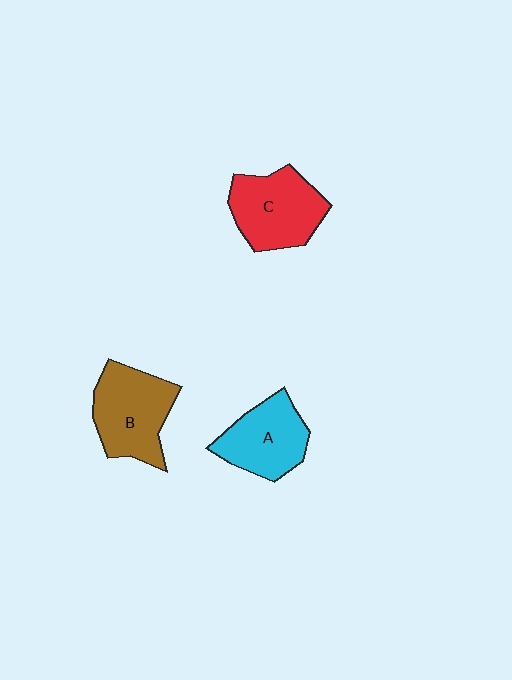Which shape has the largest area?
Shape B (brown).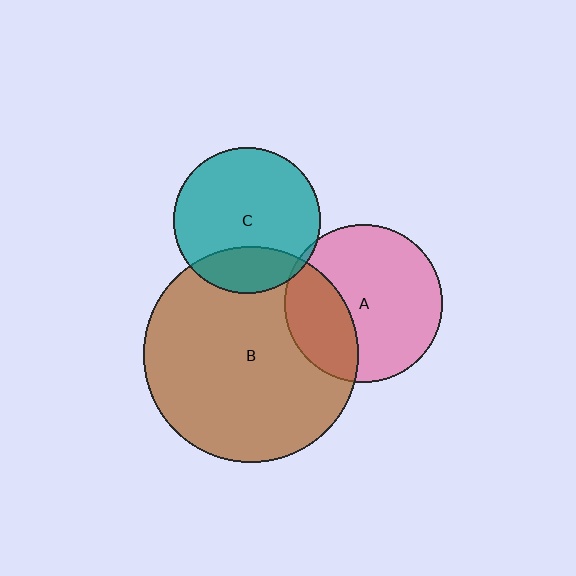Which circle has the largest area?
Circle B (brown).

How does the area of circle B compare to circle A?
Approximately 1.9 times.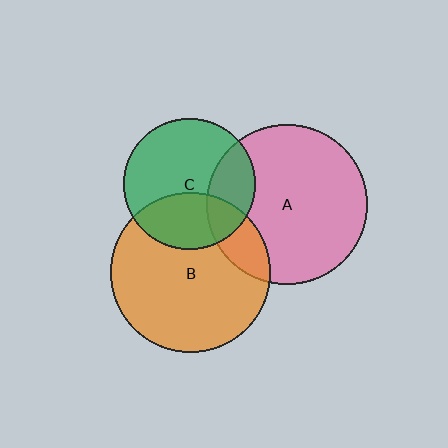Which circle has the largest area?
Circle A (pink).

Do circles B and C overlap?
Yes.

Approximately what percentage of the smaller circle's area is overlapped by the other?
Approximately 35%.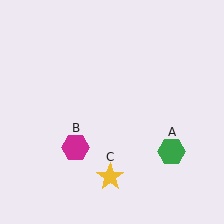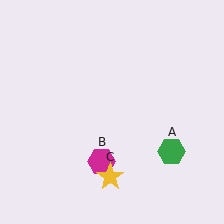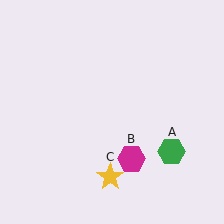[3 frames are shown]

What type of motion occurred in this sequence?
The magenta hexagon (object B) rotated counterclockwise around the center of the scene.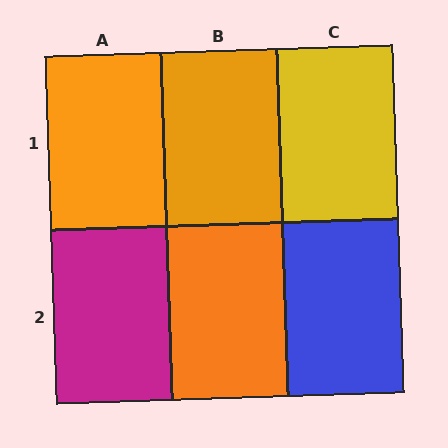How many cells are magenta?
1 cell is magenta.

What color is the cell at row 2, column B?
Orange.